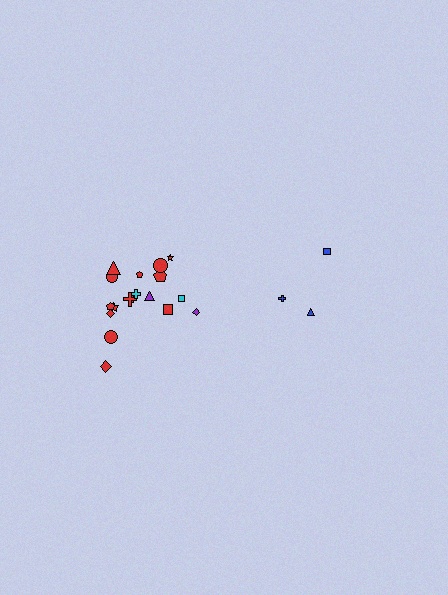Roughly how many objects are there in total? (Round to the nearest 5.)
Roughly 20 objects in total.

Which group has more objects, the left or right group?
The left group.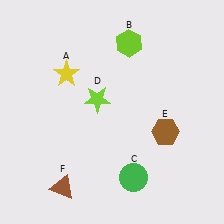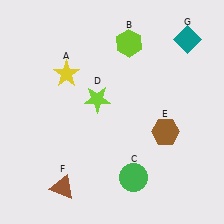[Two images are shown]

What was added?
A teal diamond (G) was added in Image 2.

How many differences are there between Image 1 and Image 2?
There is 1 difference between the two images.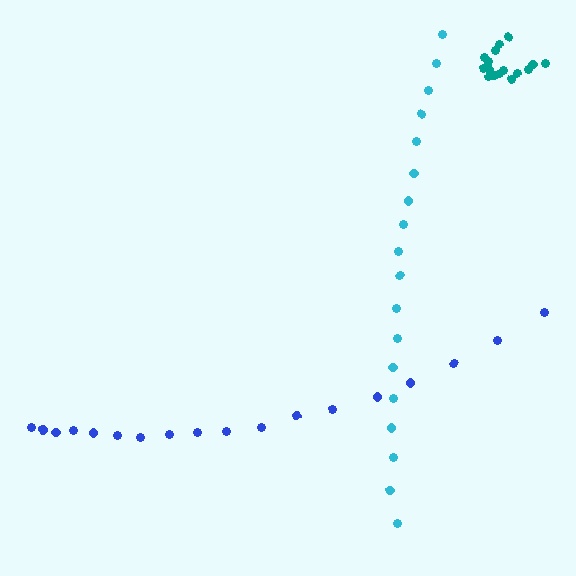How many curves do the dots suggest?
There are 3 distinct paths.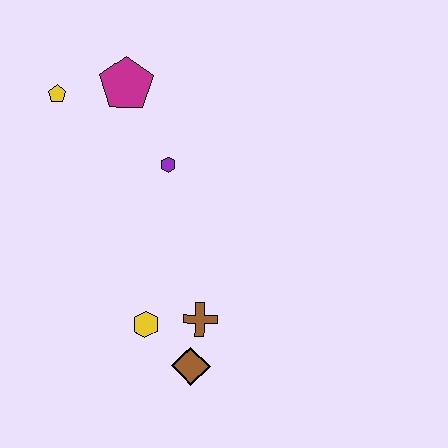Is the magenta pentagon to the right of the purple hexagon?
No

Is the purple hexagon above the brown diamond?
Yes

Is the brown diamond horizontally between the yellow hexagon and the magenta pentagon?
No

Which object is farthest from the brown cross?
The yellow pentagon is farthest from the brown cross.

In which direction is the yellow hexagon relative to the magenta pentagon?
The yellow hexagon is below the magenta pentagon.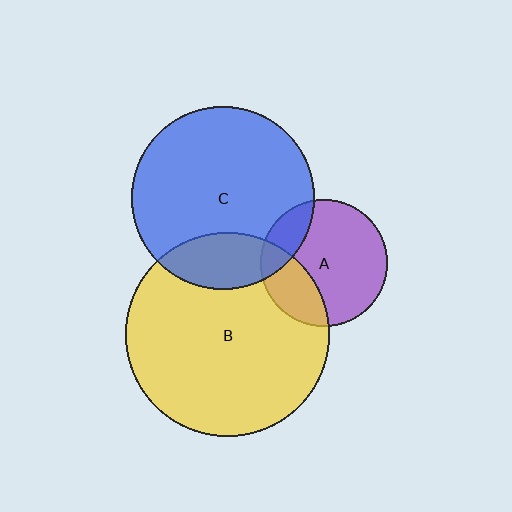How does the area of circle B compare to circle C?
Approximately 1.2 times.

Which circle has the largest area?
Circle B (yellow).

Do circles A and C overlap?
Yes.